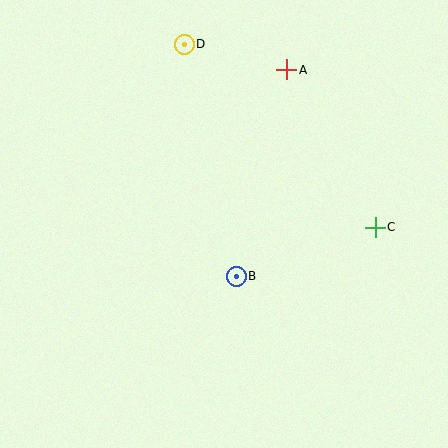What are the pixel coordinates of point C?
Point C is at (375, 227).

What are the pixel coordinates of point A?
Point A is at (287, 70).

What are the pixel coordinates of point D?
Point D is at (184, 44).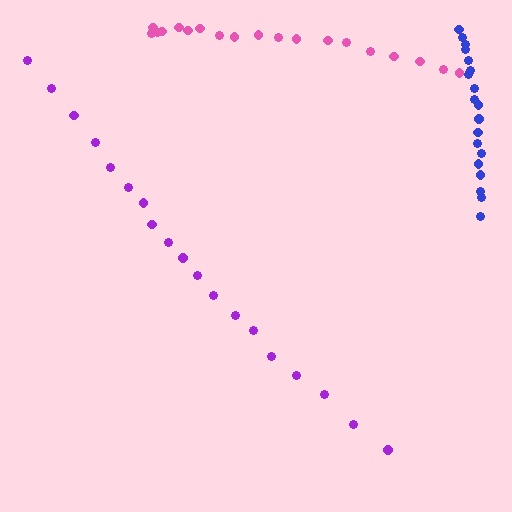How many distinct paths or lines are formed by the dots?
There are 3 distinct paths.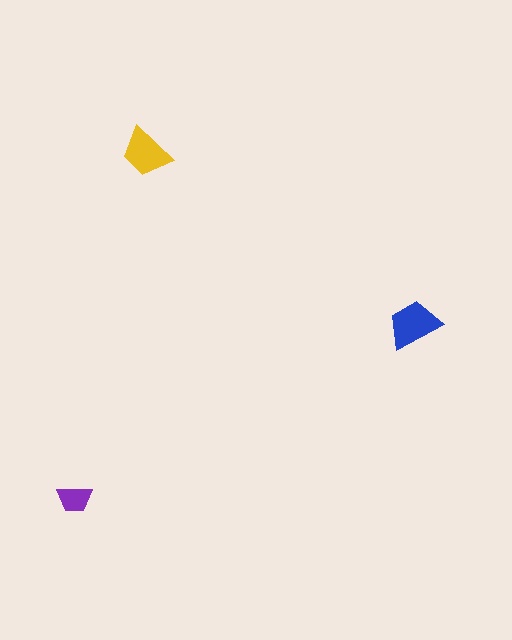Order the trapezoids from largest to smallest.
the blue one, the yellow one, the purple one.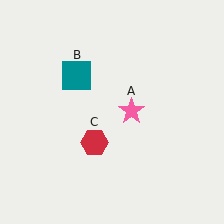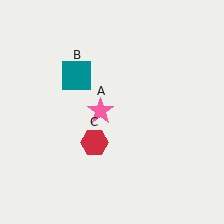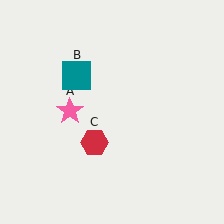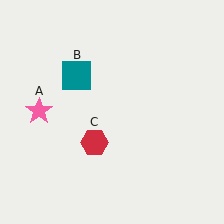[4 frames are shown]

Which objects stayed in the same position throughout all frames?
Teal square (object B) and red hexagon (object C) remained stationary.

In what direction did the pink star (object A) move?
The pink star (object A) moved left.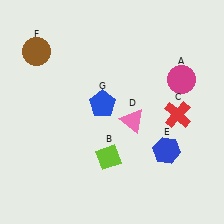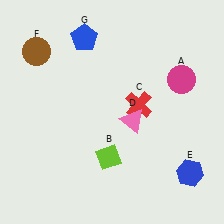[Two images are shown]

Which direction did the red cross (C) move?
The red cross (C) moved left.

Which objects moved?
The objects that moved are: the red cross (C), the blue hexagon (E), the blue pentagon (G).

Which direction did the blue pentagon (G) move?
The blue pentagon (G) moved up.